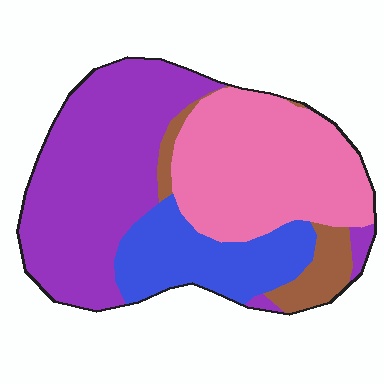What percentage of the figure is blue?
Blue takes up about one sixth (1/6) of the figure.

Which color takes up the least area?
Brown, at roughly 10%.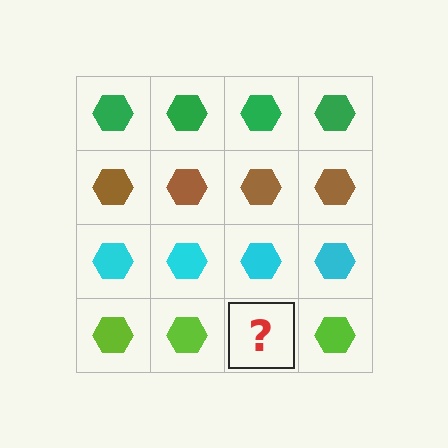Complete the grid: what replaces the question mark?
The question mark should be replaced with a lime hexagon.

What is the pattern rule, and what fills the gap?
The rule is that each row has a consistent color. The gap should be filled with a lime hexagon.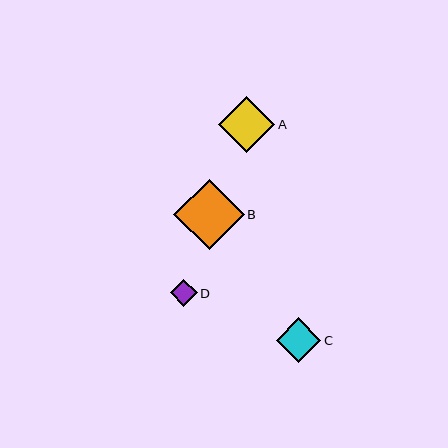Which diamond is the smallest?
Diamond D is the smallest with a size of approximately 27 pixels.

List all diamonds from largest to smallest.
From largest to smallest: B, A, C, D.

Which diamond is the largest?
Diamond B is the largest with a size of approximately 71 pixels.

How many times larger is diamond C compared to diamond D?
Diamond C is approximately 1.6 times the size of diamond D.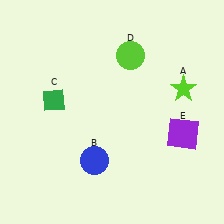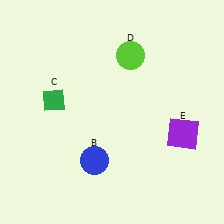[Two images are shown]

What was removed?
The lime star (A) was removed in Image 2.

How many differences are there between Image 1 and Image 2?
There is 1 difference between the two images.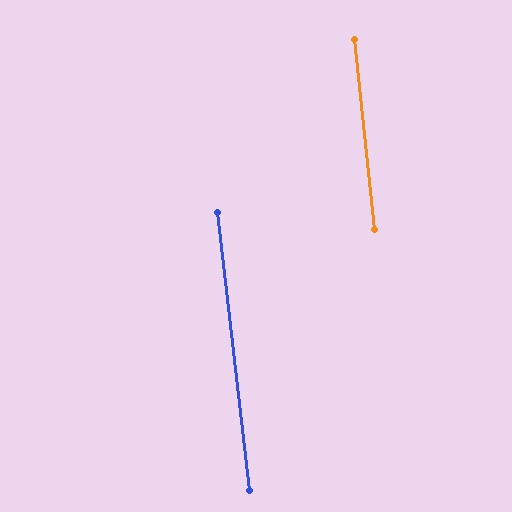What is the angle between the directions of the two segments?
Approximately 0 degrees.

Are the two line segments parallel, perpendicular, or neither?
Parallel — their directions differ by only 0.3°.